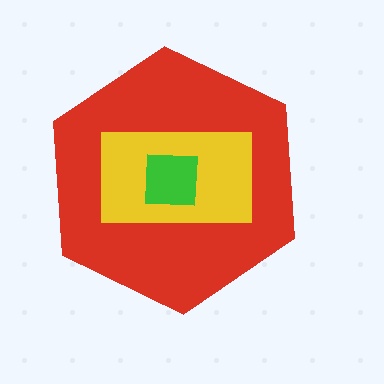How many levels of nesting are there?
3.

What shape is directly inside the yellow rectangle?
The green square.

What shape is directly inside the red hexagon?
The yellow rectangle.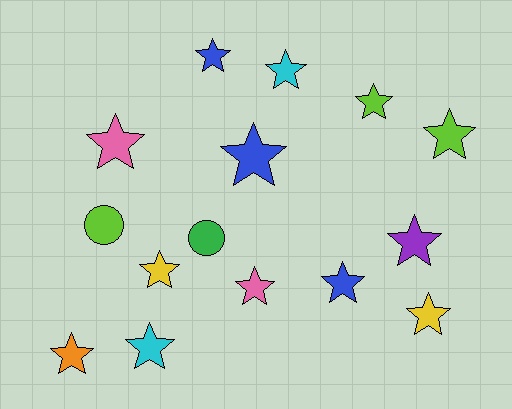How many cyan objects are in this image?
There are 2 cyan objects.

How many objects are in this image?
There are 15 objects.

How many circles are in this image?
There are 2 circles.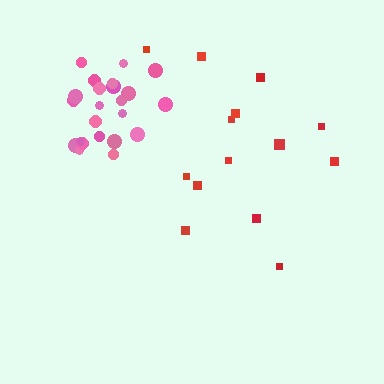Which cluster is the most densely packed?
Pink.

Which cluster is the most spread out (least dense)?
Red.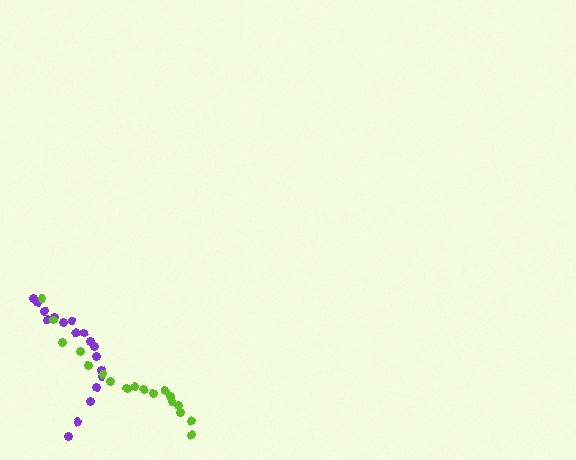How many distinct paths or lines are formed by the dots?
There are 2 distinct paths.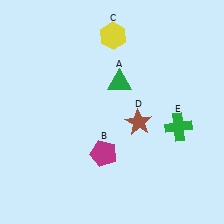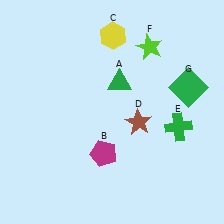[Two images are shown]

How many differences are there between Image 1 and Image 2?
There are 2 differences between the two images.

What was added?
A lime star (F), a green square (G) were added in Image 2.